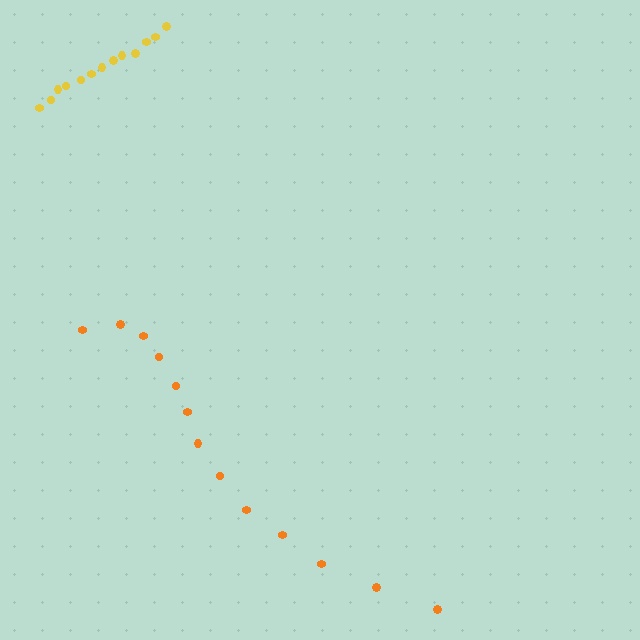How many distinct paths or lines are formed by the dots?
There are 2 distinct paths.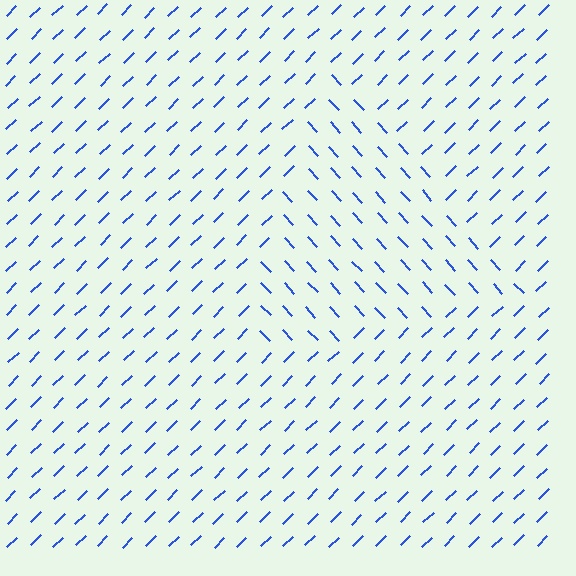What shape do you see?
I see a triangle.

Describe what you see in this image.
The image is filled with small blue line segments. A triangle region in the image has lines oriented differently from the surrounding lines, creating a visible texture boundary.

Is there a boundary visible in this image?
Yes, there is a texture boundary formed by a change in line orientation.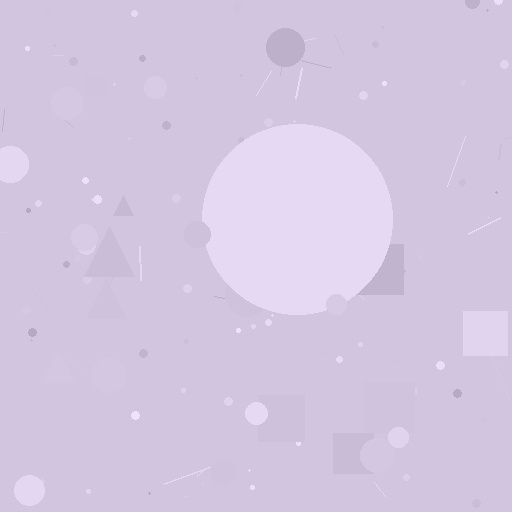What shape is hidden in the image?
A circle is hidden in the image.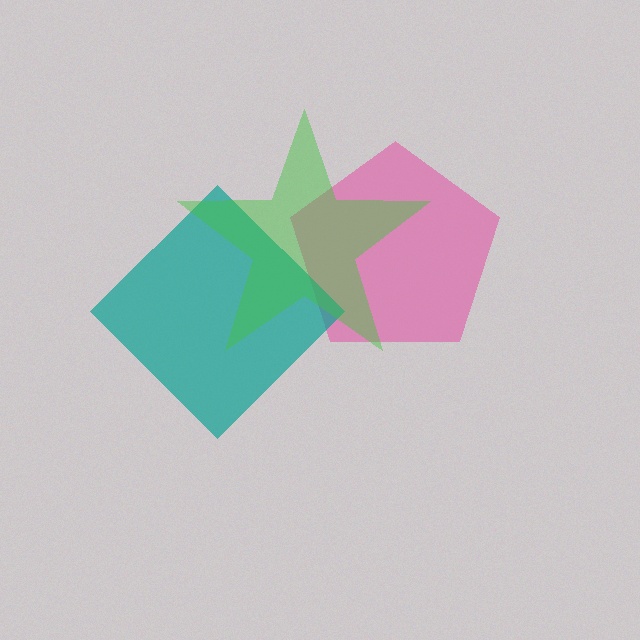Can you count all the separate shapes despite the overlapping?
Yes, there are 3 separate shapes.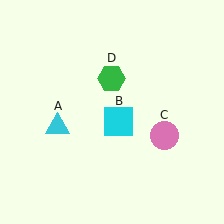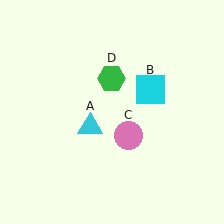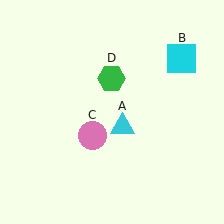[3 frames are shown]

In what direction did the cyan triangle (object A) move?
The cyan triangle (object A) moved right.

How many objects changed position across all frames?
3 objects changed position: cyan triangle (object A), cyan square (object B), pink circle (object C).